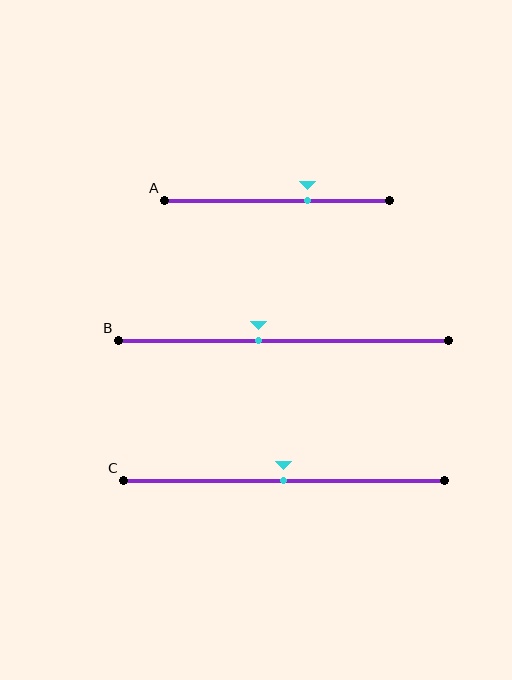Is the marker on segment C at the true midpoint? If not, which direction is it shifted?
Yes, the marker on segment C is at the true midpoint.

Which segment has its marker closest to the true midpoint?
Segment C has its marker closest to the true midpoint.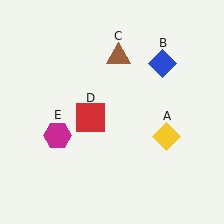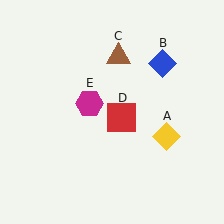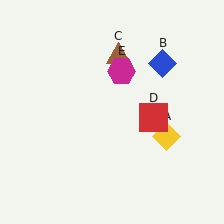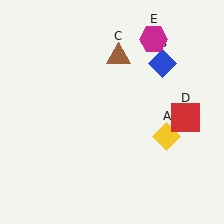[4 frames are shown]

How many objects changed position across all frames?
2 objects changed position: red square (object D), magenta hexagon (object E).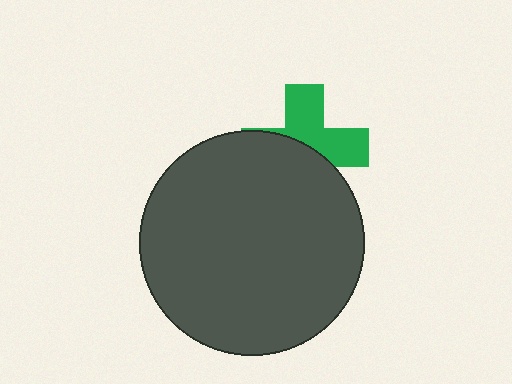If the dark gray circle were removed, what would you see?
You would see the complete green cross.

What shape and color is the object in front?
The object in front is a dark gray circle.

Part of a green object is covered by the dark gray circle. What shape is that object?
It is a cross.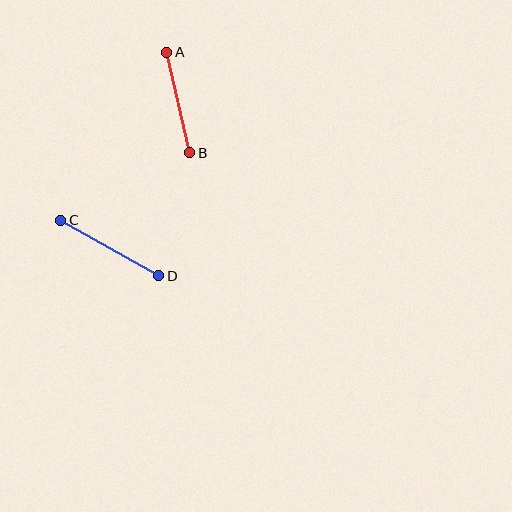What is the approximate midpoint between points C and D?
The midpoint is at approximately (110, 248) pixels.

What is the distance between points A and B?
The distance is approximately 103 pixels.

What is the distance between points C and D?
The distance is approximately 113 pixels.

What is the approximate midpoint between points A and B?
The midpoint is at approximately (178, 103) pixels.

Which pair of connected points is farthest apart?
Points C and D are farthest apart.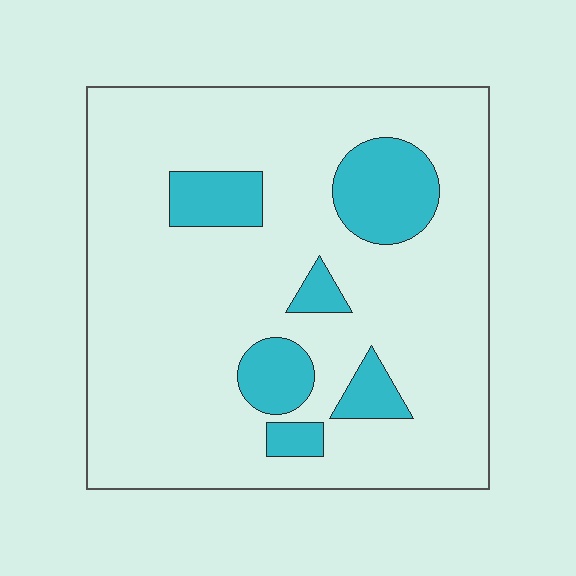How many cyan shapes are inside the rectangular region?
6.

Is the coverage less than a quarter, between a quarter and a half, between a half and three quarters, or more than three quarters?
Less than a quarter.